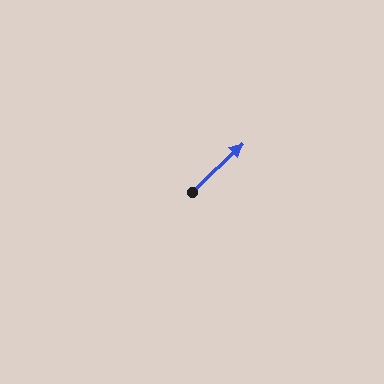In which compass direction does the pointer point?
Northeast.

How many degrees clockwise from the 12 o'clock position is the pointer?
Approximately 46 degrees.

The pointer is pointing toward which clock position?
Roughly 2 o'clock.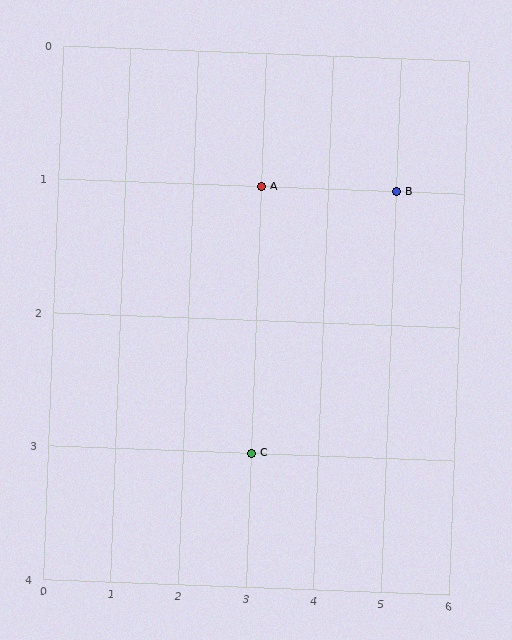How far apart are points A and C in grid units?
Points A and C are 2 rows apart.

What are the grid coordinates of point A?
Point A is at grid coordinates (3, 1).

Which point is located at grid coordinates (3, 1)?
Point A is at (3, 1).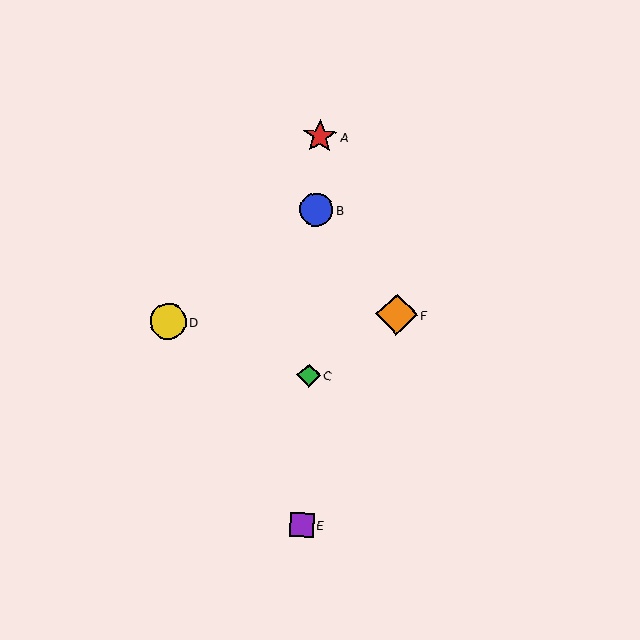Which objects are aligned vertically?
Objects A, B, C, E are aligned vertically.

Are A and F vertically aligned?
No, A is at x≈320 and F is at x≈397.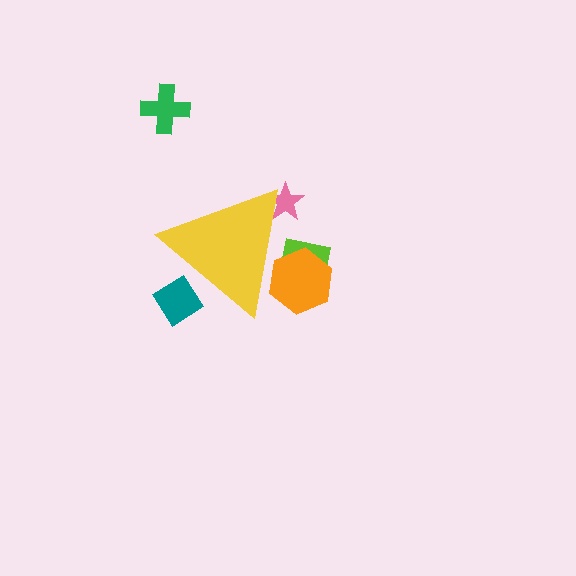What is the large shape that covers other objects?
A yellow triangle.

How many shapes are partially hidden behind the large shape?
4 shapes are partially hidden.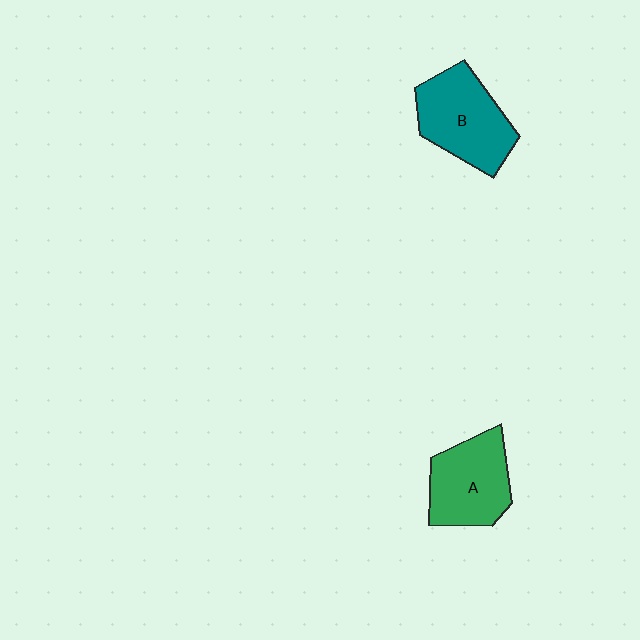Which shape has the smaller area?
Shape A (green).